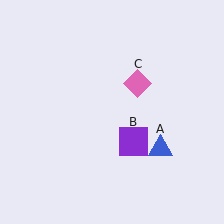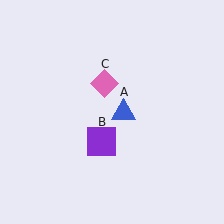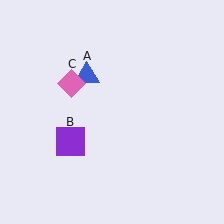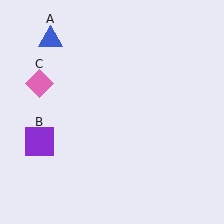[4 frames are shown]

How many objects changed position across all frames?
3 objects changed position: blue triangle (object A), purple square (object B), pink diamond (object C).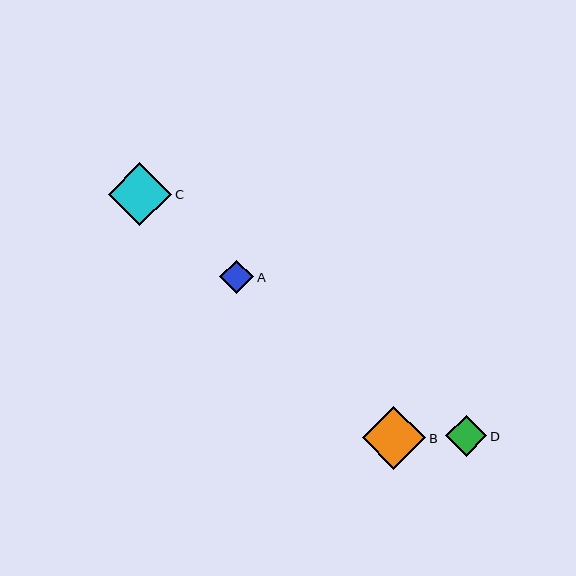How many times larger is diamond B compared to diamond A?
Diamond B is approximately 1.9 times the size of diamond A.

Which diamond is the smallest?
Diamond A is the smallest with a size of approximately 34 pixels.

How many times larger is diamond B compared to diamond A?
Diamond B is approximately 1.9 times the size of diamond A.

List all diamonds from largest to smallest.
From largest to smallest: B, C, D, A.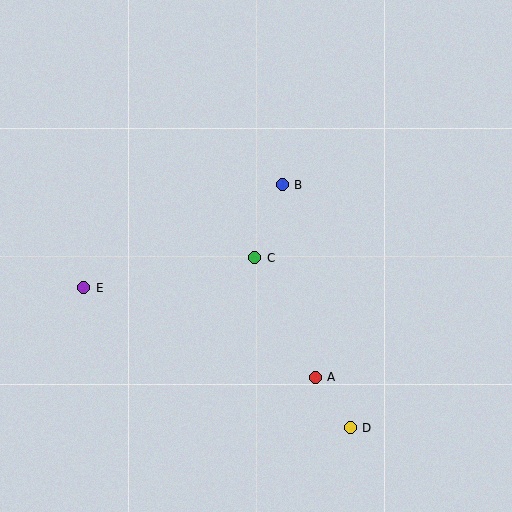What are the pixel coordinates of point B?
Point B is at (282, 185).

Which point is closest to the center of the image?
Point C at (254, 258) is closest to the center.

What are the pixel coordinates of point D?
Point D is at (350, 428).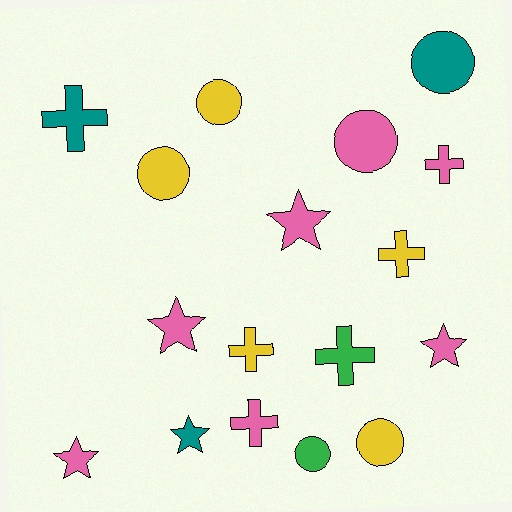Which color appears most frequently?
Pink, with 7 objects.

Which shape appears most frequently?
Cross, with 6 objects.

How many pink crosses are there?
There are 2 pink crosses.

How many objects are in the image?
There are 17 objects.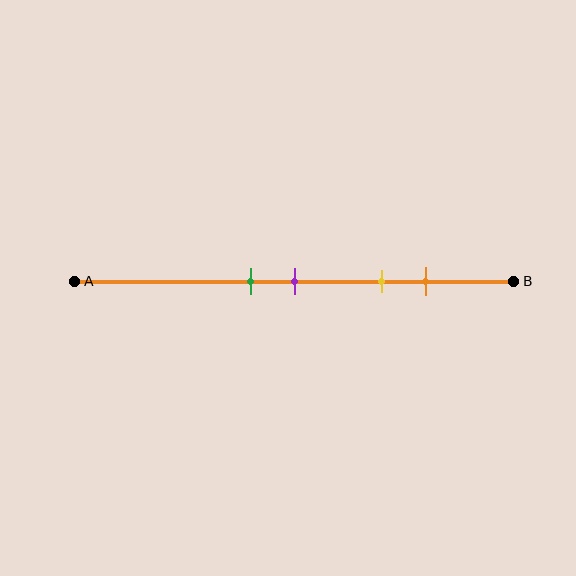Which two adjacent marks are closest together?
The green and purple marks are the closest adjacent pair.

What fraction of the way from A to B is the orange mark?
The orange mark is approximately 80% (0.8) of the way from A to B.